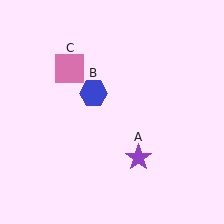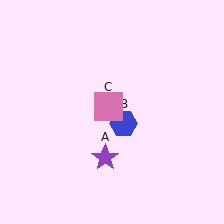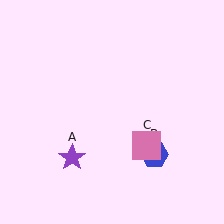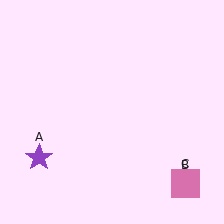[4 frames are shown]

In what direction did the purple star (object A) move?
The purple star (object A) moved left.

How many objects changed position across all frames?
3 objects changed position: purple star (object A), blue hexagon (object B), pink square (object C).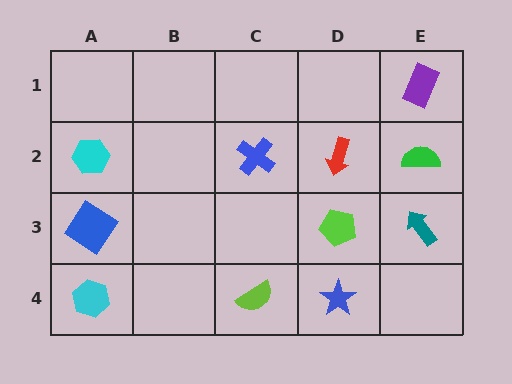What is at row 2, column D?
A red arrow.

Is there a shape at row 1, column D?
No, that cell is empty.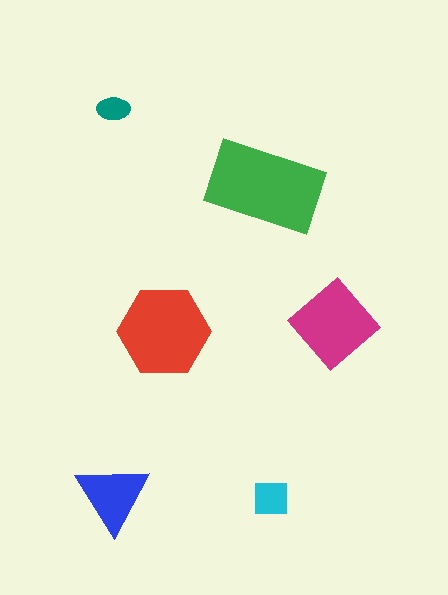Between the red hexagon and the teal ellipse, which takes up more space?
The red hexagon.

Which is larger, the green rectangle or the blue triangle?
The green rectangle.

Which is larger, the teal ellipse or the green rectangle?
The green rectangle.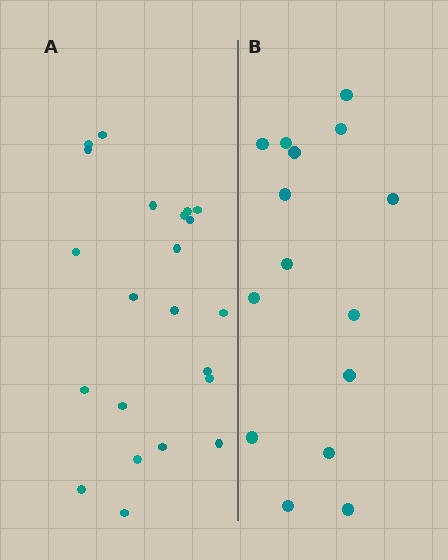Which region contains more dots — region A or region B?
Region A (the left region) has more dots.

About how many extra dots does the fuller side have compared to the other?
Region A has roughly 8 or so more dots than region B.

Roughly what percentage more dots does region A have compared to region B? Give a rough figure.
About 45% more.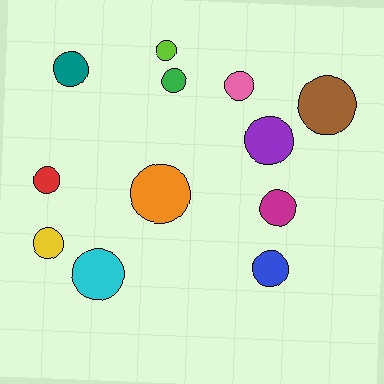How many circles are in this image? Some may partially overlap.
There are 12 circles.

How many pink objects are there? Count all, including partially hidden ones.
There is 1 pink object.